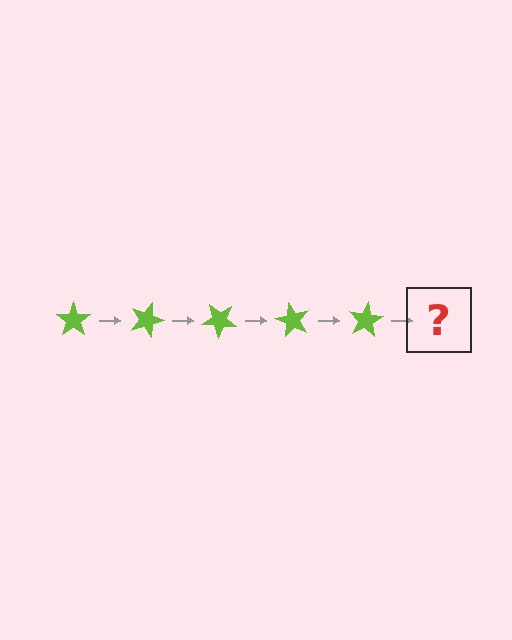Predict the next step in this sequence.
The next step is a lime star rotated 100 degrees.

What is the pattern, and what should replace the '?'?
The pattern is that the star rotates 20 degrees each step. The '?' should be a lime star rotated 100 degrees.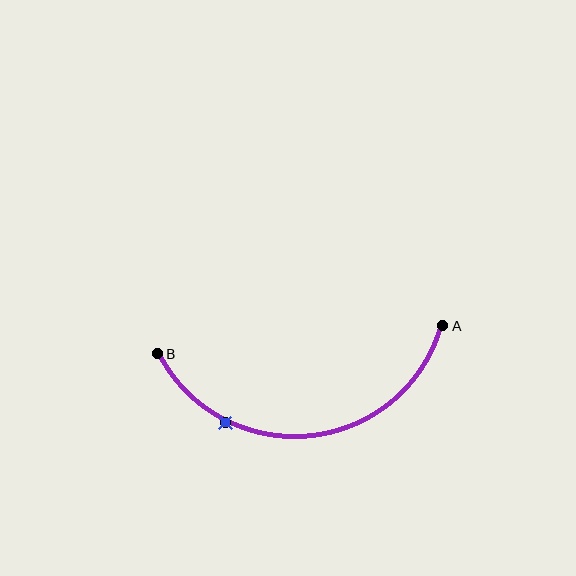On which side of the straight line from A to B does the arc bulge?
The arc bulges below the straight line connecting A and B.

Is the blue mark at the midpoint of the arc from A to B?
No. The blue mark lies on the arc but is closer to endpoint B. The arc midpoint would be at the point on the curve equidistant along the arc from both A and B.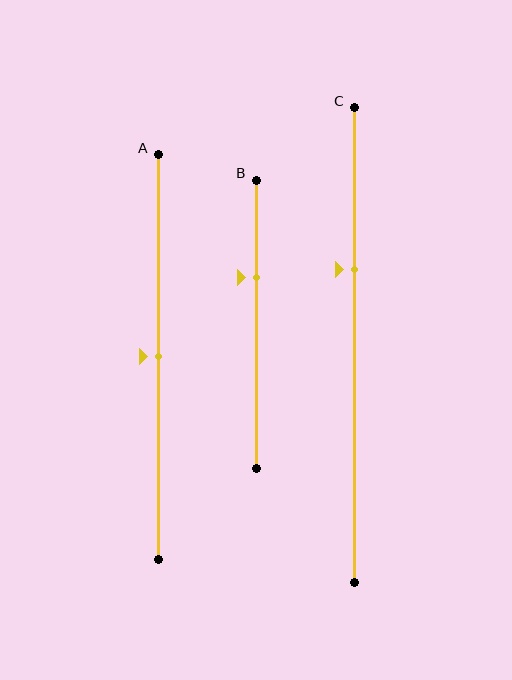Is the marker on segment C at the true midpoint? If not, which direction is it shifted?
No, the marker on segment C is shifted upward by about 16% of the segment length.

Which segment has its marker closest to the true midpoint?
Segment A has its marker closest to the true midpoint.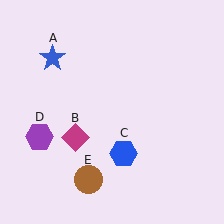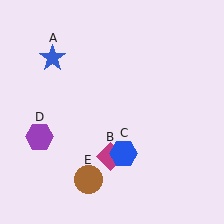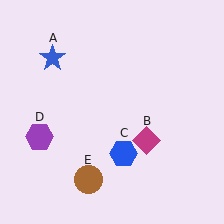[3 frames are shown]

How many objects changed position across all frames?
1 object changed position: magenta diamond (object B).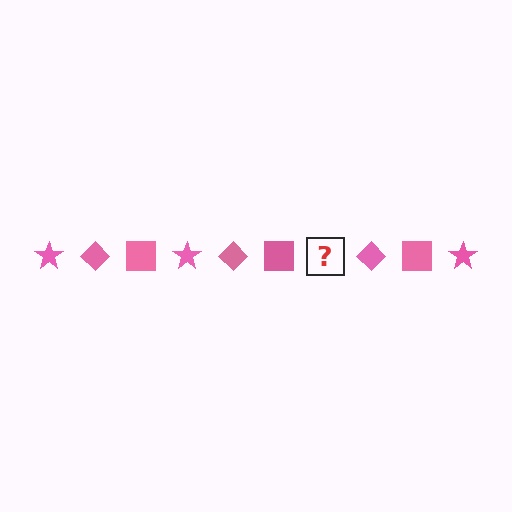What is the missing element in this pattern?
The missing element is a pink star.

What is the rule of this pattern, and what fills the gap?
The rule is that the pattern cycles through star, diamond, square shapes in pink. The gap should be filled with a pink star.